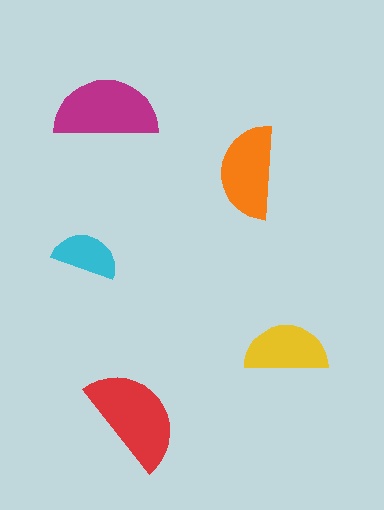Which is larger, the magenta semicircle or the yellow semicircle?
The magenta one.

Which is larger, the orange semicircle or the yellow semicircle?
The orange one.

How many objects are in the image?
There are 5 objects in the image.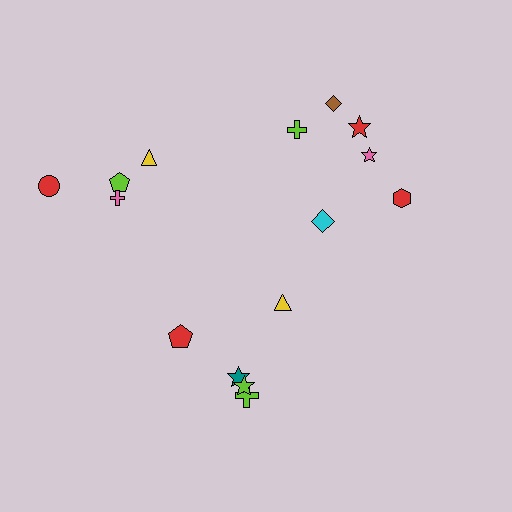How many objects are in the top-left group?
There are 4 objects.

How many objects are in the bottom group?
There are 5 objects.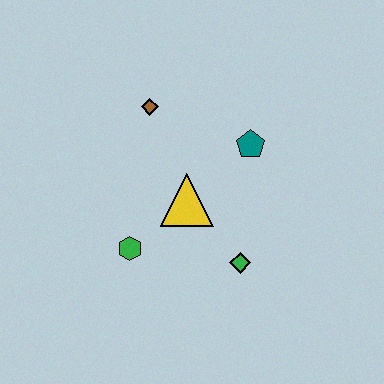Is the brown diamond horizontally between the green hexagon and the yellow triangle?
Yes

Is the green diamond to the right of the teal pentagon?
No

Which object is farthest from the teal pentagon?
The green hexagon is farthest from the teal pentagon.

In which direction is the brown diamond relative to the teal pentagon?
The brown diamond is to the left of the teal pentagon.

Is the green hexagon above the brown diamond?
No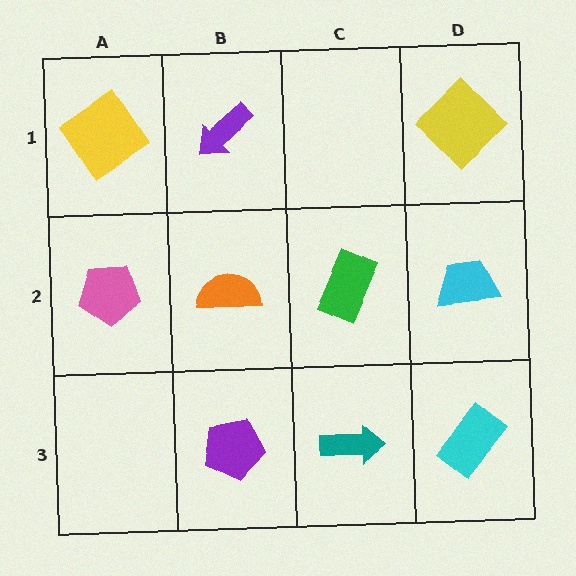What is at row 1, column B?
A purple arrow.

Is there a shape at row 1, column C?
No, that cell is empty.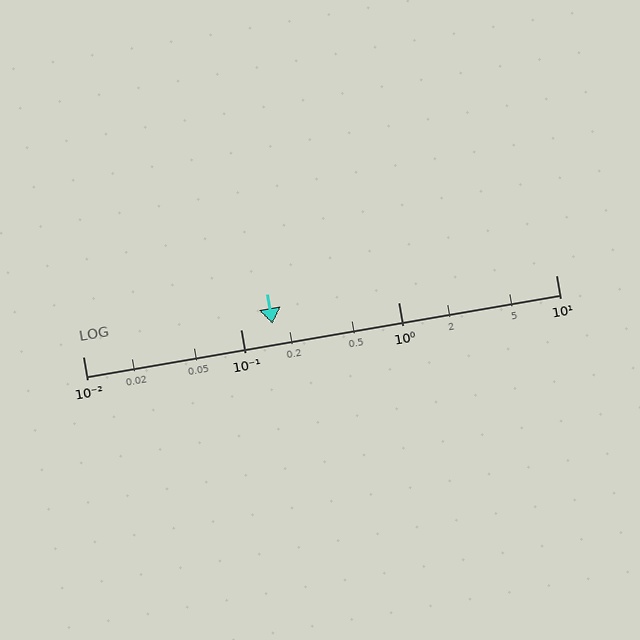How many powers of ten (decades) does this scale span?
The scale spans 3 decades, from 0.01 to 10.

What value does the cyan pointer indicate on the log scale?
The pointer indicates approximately 0.16.